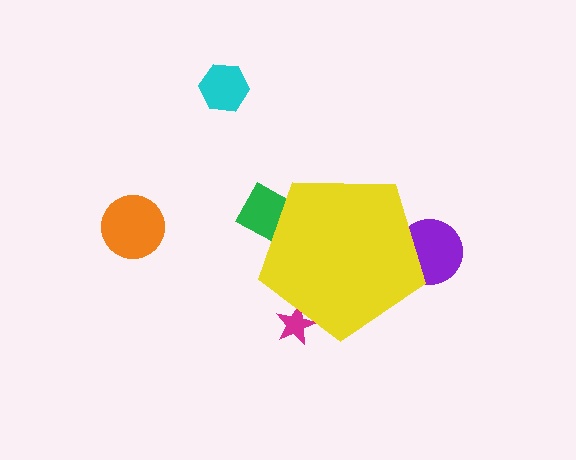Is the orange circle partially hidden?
No, the orange circle is fully visible.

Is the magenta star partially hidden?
Yes, the magenta star is partially hidden behind the yellow pentagon.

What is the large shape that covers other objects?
A yellow pentagon.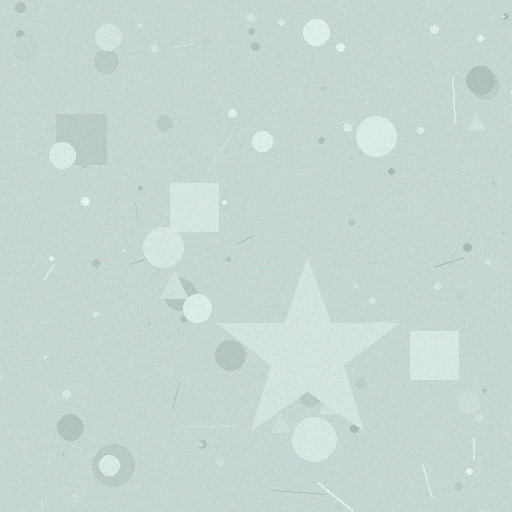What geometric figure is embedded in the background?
A star is embedded in the background.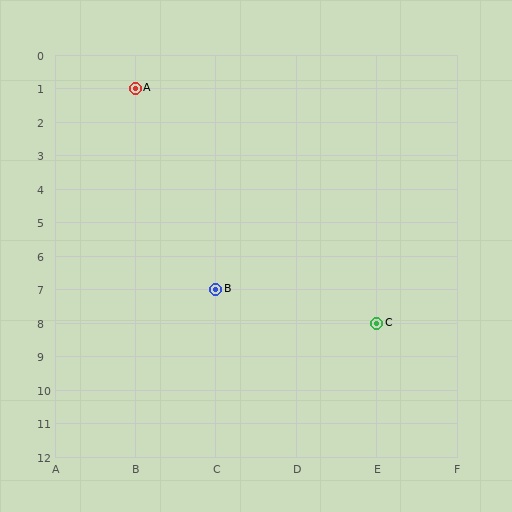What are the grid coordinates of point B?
Point B is at grid coordinates (C, 7).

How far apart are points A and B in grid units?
Points A and B are 1 column and 6 rows apart (about 6.1 grid units diagonally).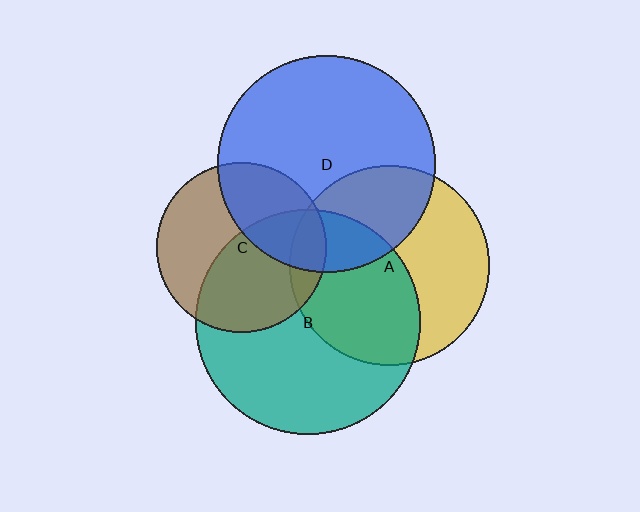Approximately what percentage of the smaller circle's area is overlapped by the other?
Approximately 35%.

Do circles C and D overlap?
Yes.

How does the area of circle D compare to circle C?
Approximately 1.6 times.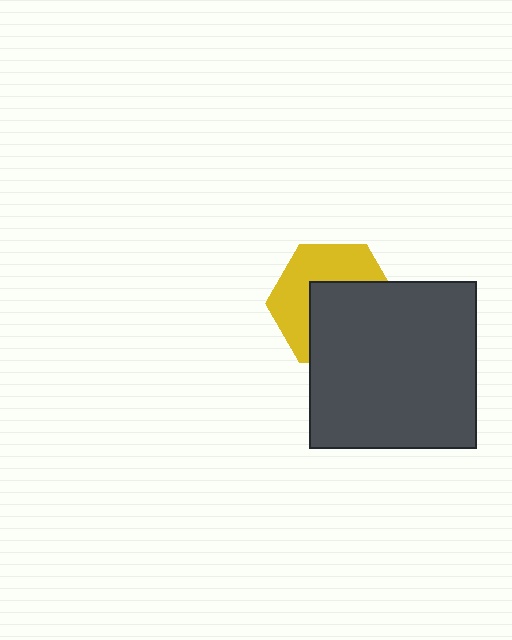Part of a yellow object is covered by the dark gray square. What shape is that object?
It is a hexagon.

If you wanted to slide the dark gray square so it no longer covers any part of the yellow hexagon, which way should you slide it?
Slide it toward the lower-right — that is the most direct way to separate the two shapes.